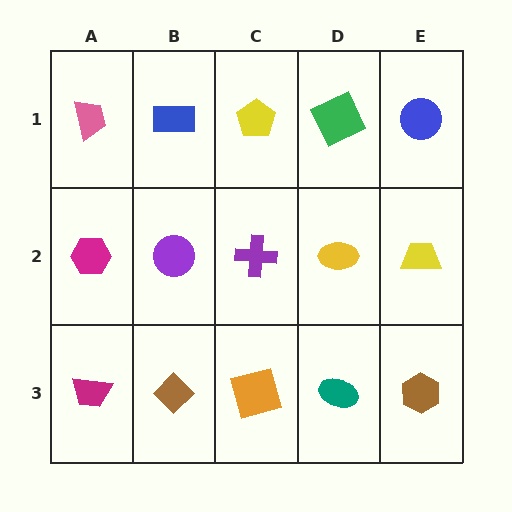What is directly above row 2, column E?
A blue circle.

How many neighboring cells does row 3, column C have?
3.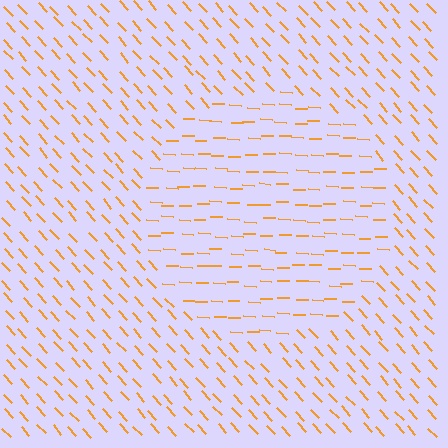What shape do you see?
I see a circle.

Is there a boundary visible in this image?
Yes, there is a texture boundary formed by a change in line orientation.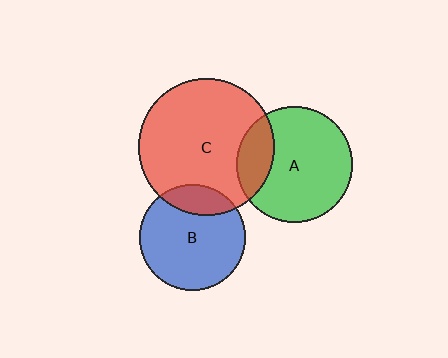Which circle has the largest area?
Circle C (red).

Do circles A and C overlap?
Yes.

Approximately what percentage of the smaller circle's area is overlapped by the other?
Approximately 20%.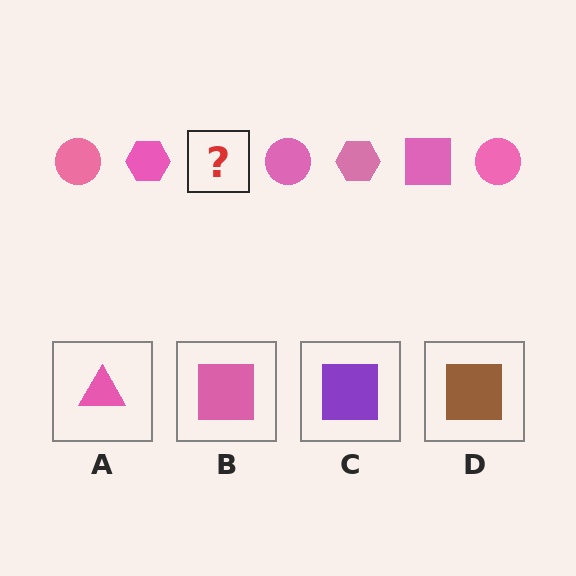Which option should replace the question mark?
Option B.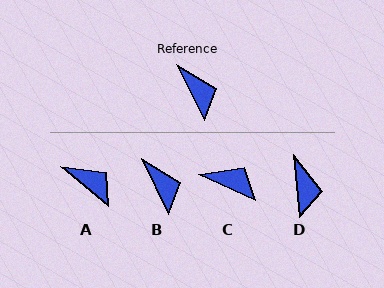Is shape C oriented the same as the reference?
No, it is off by about 39 degrees.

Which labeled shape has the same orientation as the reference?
B.